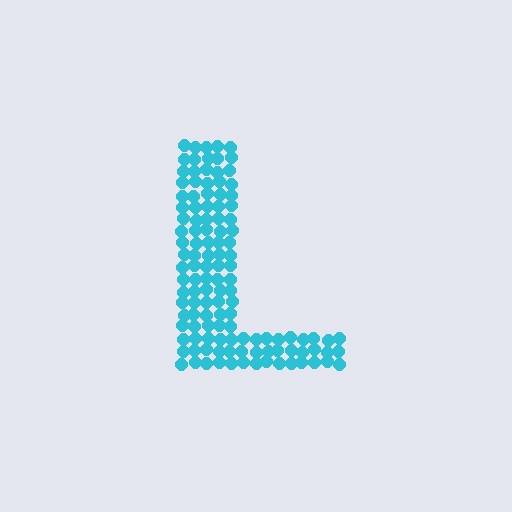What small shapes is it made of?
It is made of small circles.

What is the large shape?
The large shape is the letter L.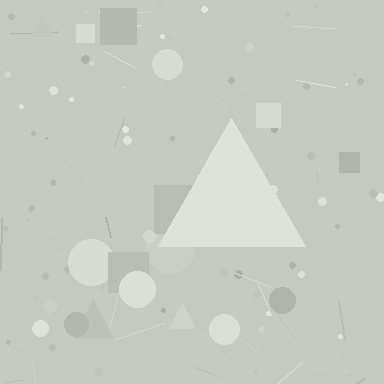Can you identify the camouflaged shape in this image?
The camouflaged shape is a triangle.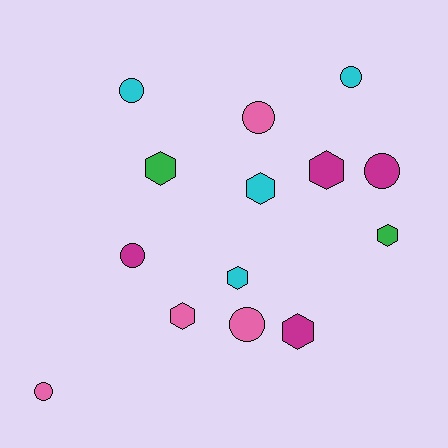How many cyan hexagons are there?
There are 2 cyan hexagons.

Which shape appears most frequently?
Circle, with 7 objects.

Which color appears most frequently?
Magenta, with 4 objects.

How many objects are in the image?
There are 14 objects.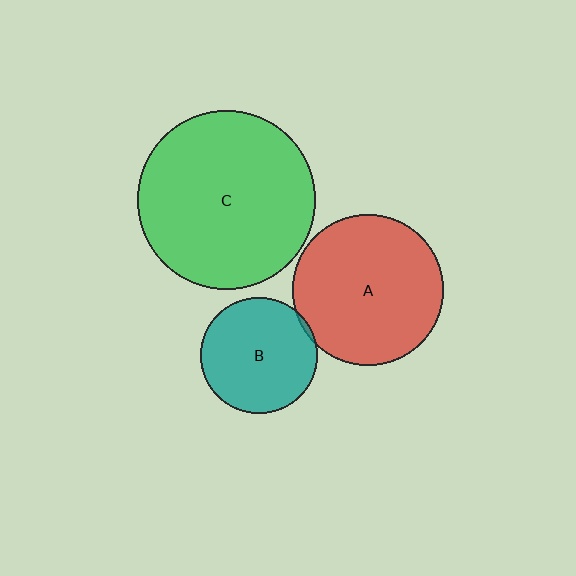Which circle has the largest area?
Circle C (green).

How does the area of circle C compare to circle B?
Approximately 2.4 times.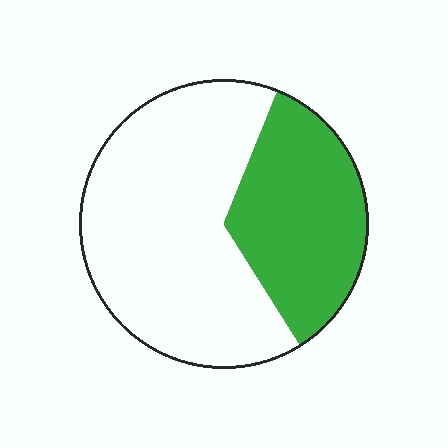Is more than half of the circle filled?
No.